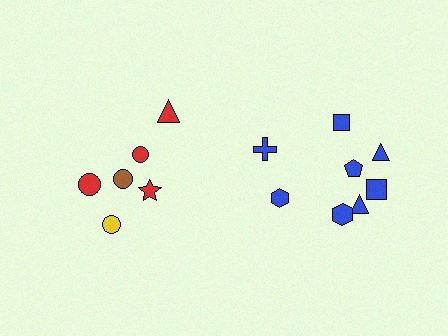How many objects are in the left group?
There are 6 objects.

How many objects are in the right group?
There are 8 objects.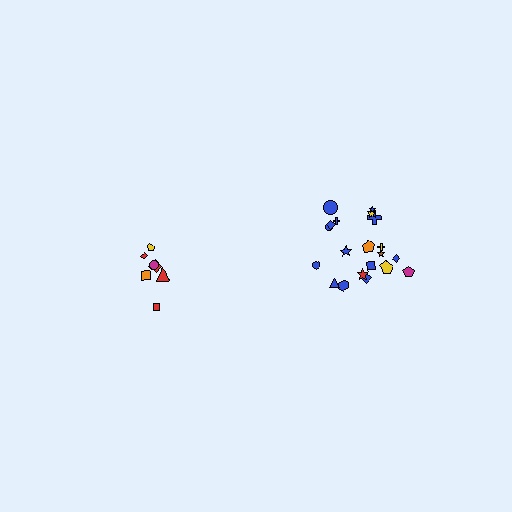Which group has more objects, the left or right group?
The right group.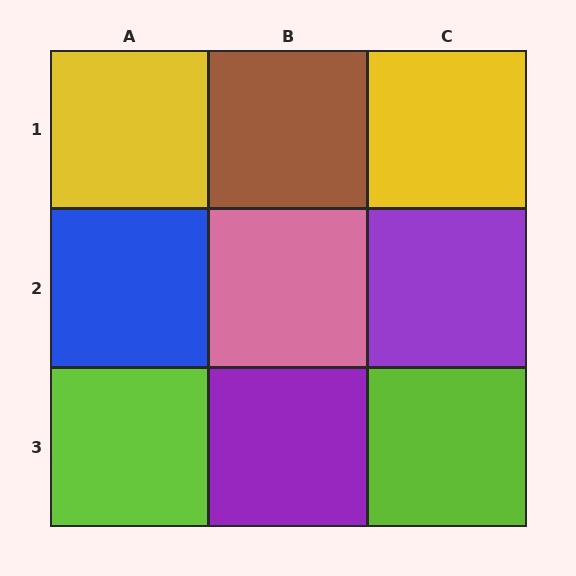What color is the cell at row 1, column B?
Brown.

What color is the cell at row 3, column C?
Lime.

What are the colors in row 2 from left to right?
Blue, pink, purple.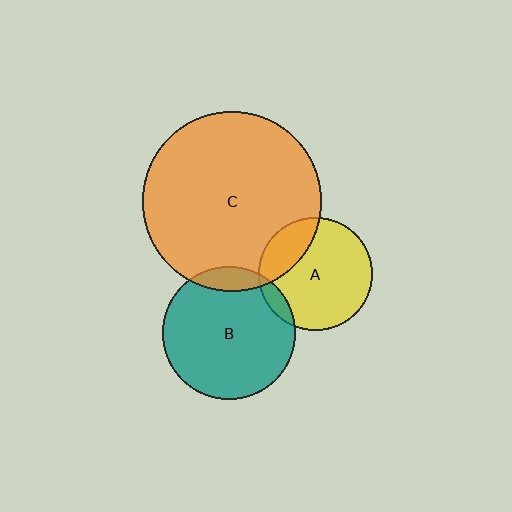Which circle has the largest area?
Circle C (orange).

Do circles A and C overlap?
Yes.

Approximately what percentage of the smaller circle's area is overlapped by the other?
Approximately 25%.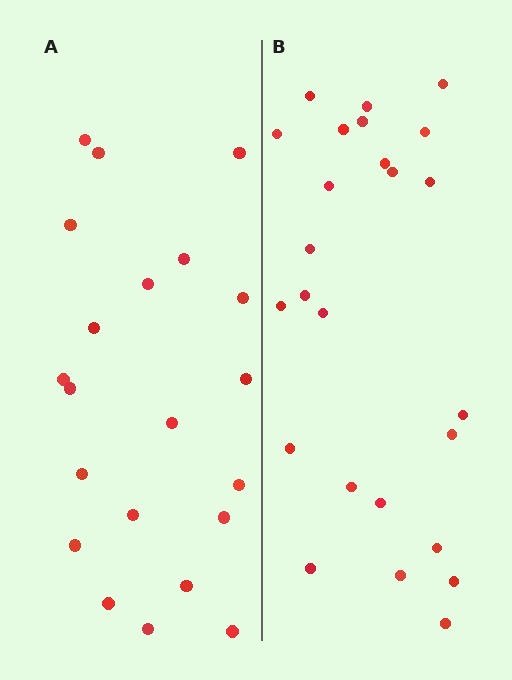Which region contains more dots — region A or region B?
Region B (the right region) has more dots.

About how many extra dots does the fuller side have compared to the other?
Region B has about 4 more dots than region A.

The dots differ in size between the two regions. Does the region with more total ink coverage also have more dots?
No. Region A has more total ink coverage because its dots are larger, but region B actually contains more individual dots. Total area can be misleading — the number of items is what matters here.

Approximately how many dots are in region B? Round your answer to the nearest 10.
About 20 dots. (The exact count is 25, which rounds to 20.)